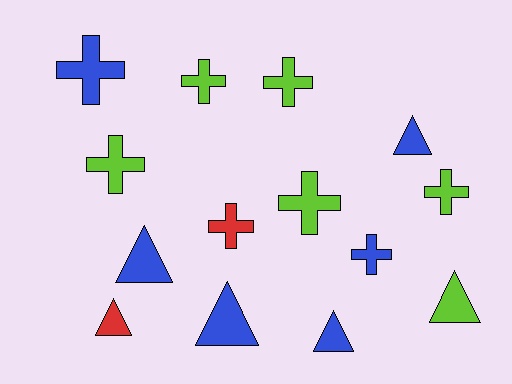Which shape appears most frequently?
Cross, with 8 objects.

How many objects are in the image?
There are 14 objects.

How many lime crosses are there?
There are 5 lime crosses.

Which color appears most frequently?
Lime, with 6 objects.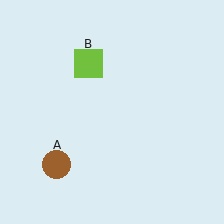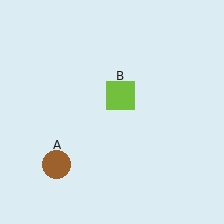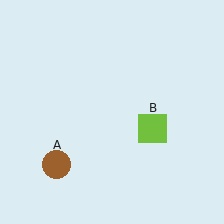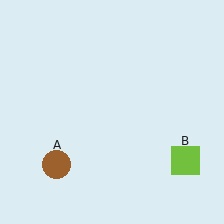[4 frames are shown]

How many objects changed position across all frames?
1 object changed position: lime square (object B).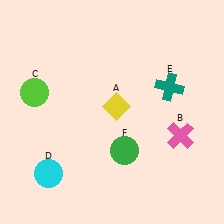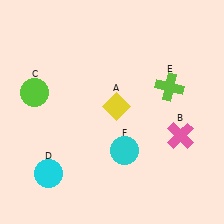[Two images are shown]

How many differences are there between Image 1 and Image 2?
There are 2 differences between the two images.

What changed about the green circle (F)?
In Image 1, F is green. In Image 2, it changed to cyan.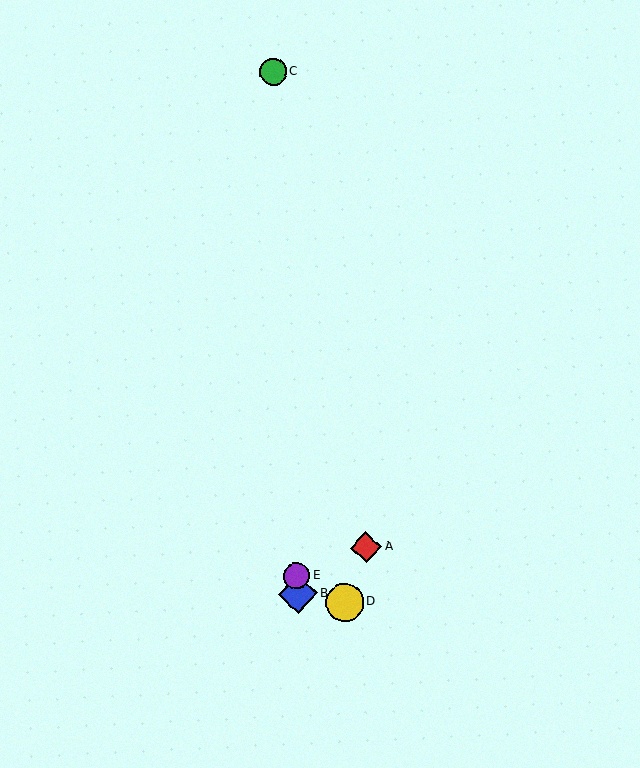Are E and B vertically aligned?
Yes, both are at x≈297.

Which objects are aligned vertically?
Objects B, C, E are aligned vertically.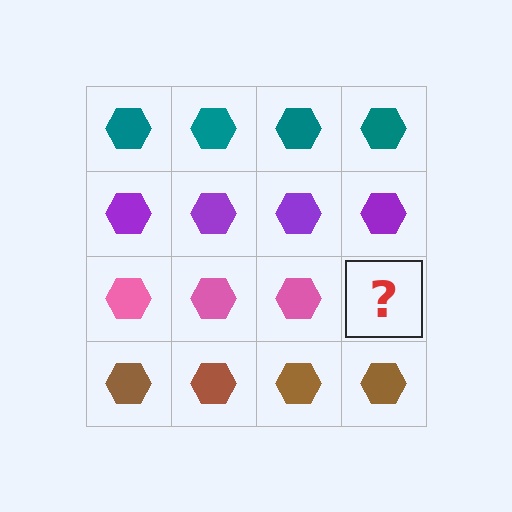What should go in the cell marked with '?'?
The missing cell should contain a pink hexagon.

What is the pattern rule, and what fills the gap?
The rule is that each row has a consistent color. The gap should be filled with a pink hexagon.